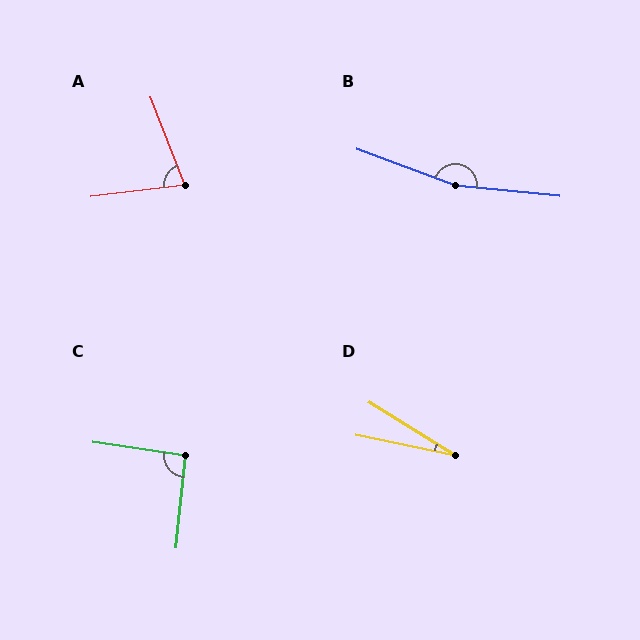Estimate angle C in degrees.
Approximately 93 degrees.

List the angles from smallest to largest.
D (20°), A (76°), C (93°), B (165°).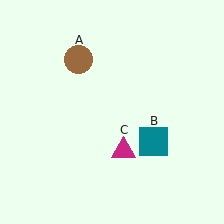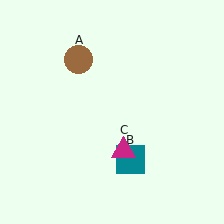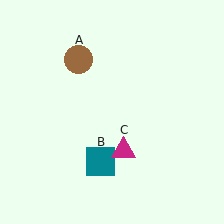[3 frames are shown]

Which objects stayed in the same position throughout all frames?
Brown circle (object A) and magenta triangle (object C) remained stationary.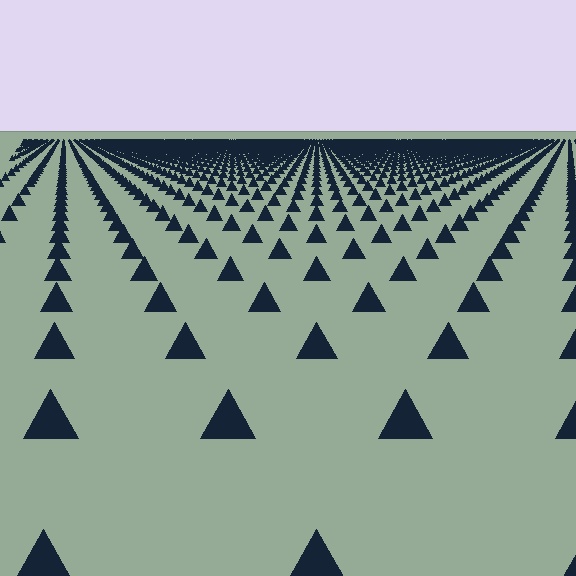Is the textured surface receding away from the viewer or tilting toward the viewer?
The surface is receding away from the viewer. Texture elements get smaller and denser toward the top.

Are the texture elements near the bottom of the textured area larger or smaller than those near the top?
Larger. Near the bottom, elements are closer to the viewer and appear at a bigger on-screen size.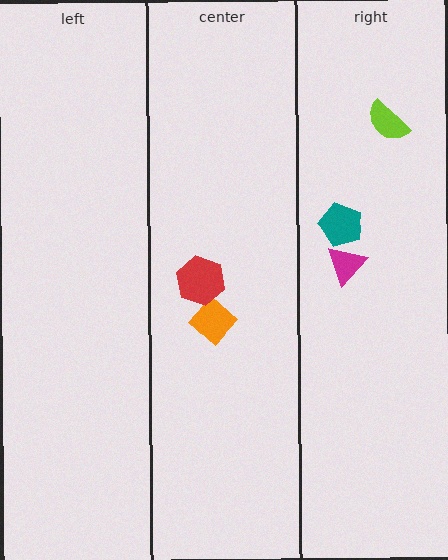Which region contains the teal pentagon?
The right region.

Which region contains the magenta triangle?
The right region.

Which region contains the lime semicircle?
The right region.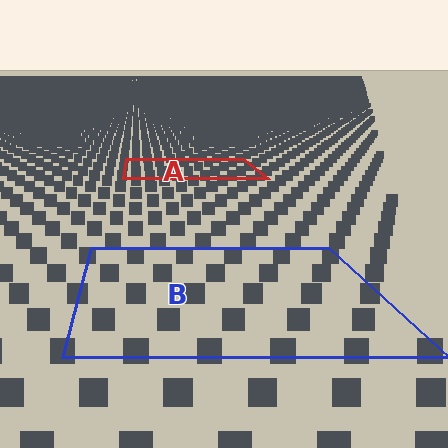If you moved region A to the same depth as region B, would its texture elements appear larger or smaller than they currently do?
They would appear larger. At a closer depth, the same texture elements are projected at a bigger on-screen size.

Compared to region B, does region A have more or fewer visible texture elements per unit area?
Region A has more texture elements per unit area — they are packed more densely because it is farther away.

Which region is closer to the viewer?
Region B is closer. The texture elements there are larger and more spread out.